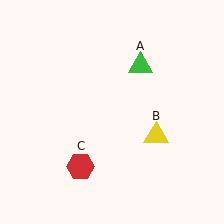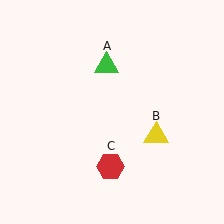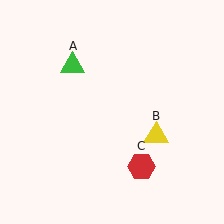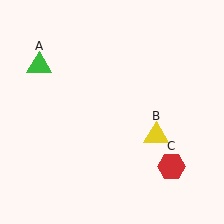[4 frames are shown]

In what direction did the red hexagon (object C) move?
The red hexagon (object C) moved right.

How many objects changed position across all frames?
2 objects changed position: green triangle (object A), red hexagon (object C).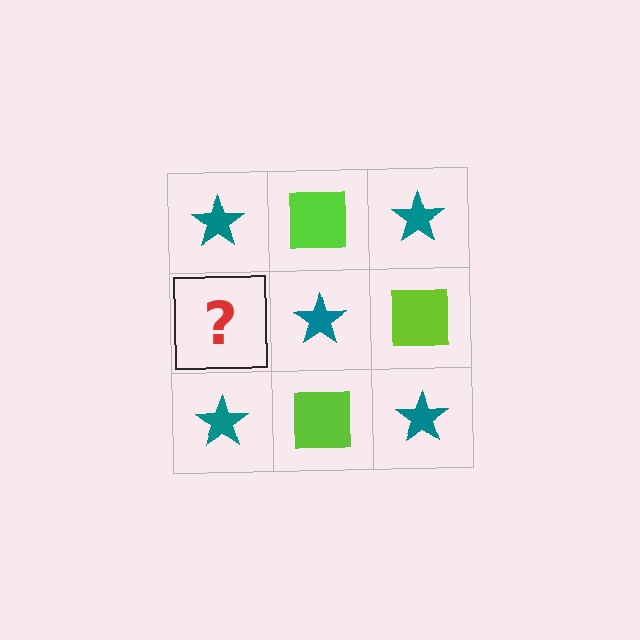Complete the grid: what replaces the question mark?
The question mark should be replaced with a lime square.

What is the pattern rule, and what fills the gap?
The rule is that it alternates teal star and lime square in a checkerboard pattern. The gap should be filled with a lime square.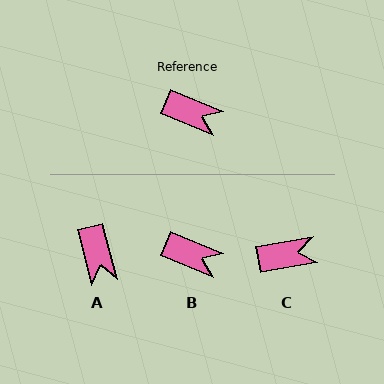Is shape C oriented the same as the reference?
No, it is off by about 32 degrees.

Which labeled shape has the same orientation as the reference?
B.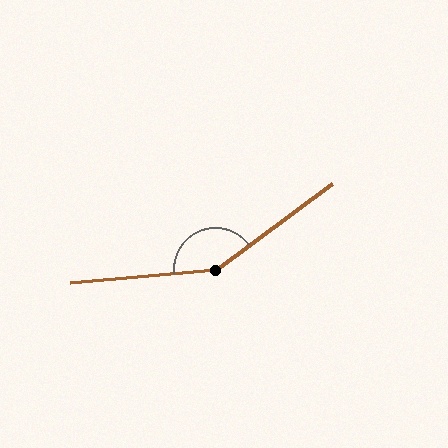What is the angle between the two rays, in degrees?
Approximately 149 degrees.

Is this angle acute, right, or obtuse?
It is obtuse.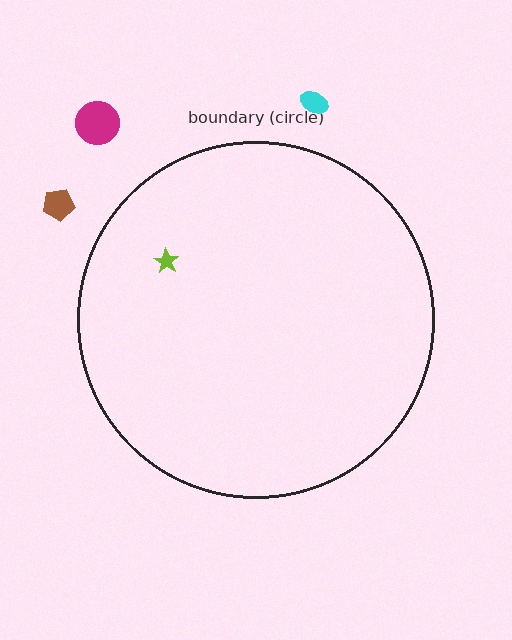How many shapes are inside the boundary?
1 inside, 3 outside.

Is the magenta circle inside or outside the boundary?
Outside.